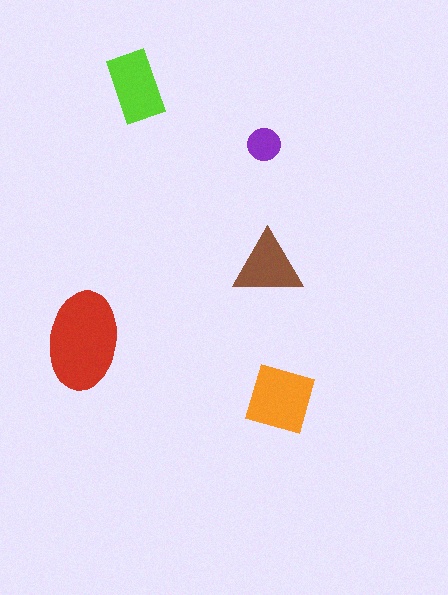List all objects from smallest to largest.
The purple circle, the brown triangle, the lime rectangle, the orange diamond, the red ellipse.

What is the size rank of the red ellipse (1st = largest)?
1st.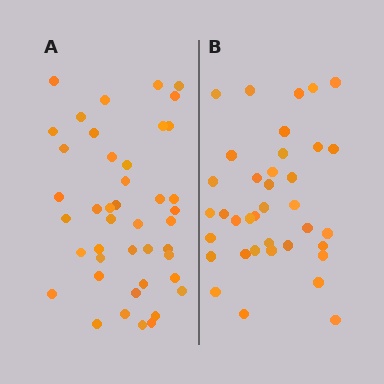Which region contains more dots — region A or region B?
Region A (the left region) has more dots.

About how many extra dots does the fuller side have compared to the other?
Region A has about 6 more dots than region B.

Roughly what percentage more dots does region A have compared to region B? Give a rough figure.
About 15% more.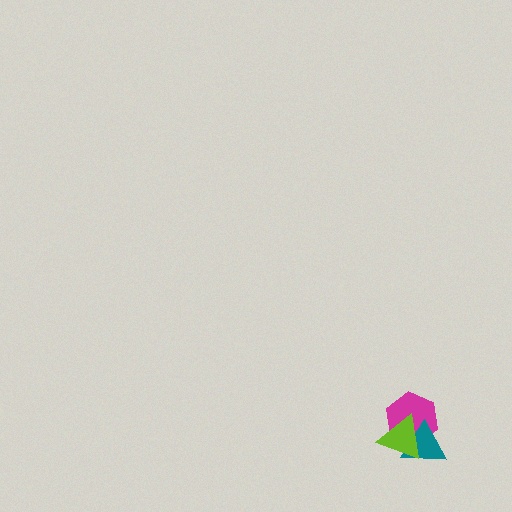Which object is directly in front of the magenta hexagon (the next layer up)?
The teal triangle is directly in front of the magenta hexagon.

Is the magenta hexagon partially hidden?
Yes, it is partially covered by another shape.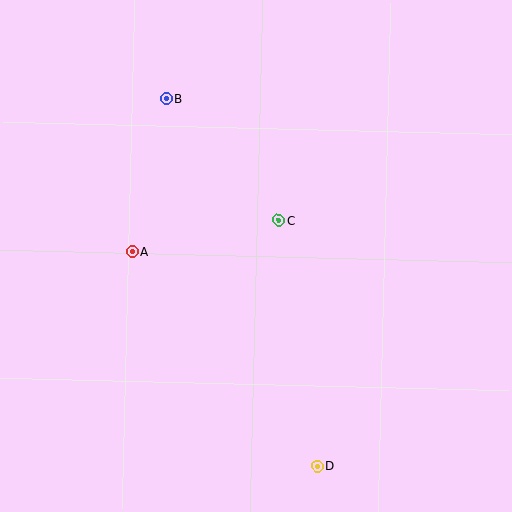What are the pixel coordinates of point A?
Point A is at (132, 252).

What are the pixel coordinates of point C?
Point C is at (279, 220).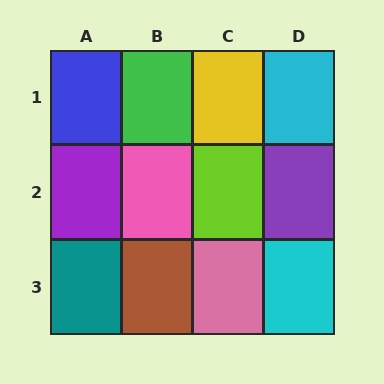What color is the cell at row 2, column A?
Purple.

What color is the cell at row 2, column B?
Pink.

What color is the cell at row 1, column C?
Yellow.